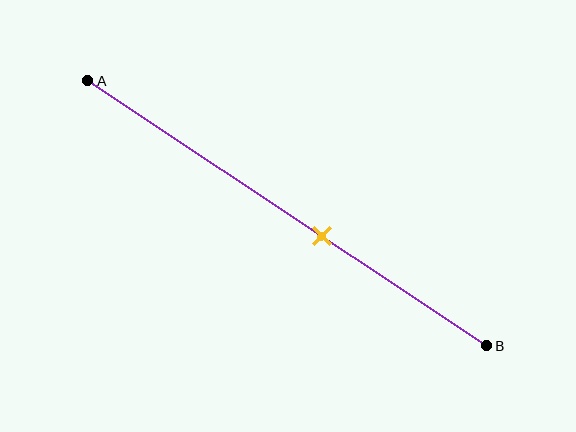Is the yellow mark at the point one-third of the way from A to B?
No, the mark is at about 60% from A, not at the 33% one-third point.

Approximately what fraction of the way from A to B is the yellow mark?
The yellow mark is approximately 60% of the way from A to B.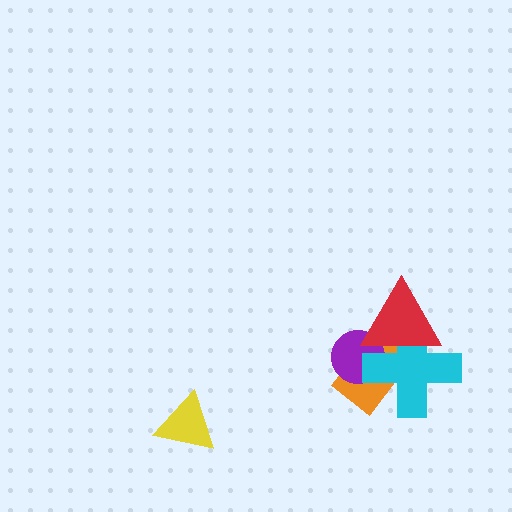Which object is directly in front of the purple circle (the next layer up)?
The cyan cross is directly in front of the purple circle.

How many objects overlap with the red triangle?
3 objects overlap with the red triangle.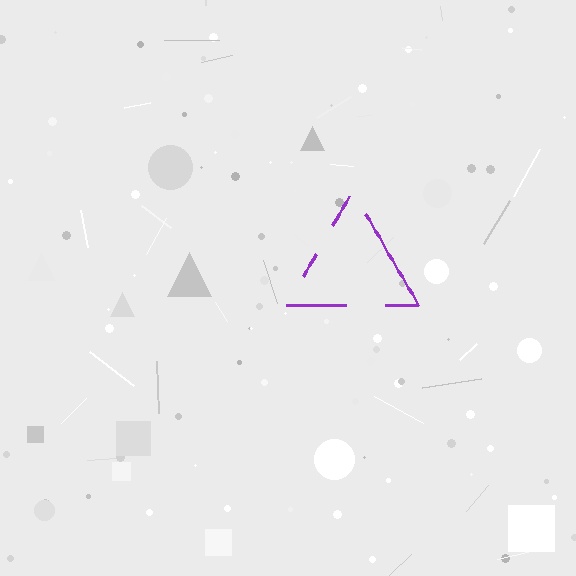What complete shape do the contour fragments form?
The contour fragments form a triangle.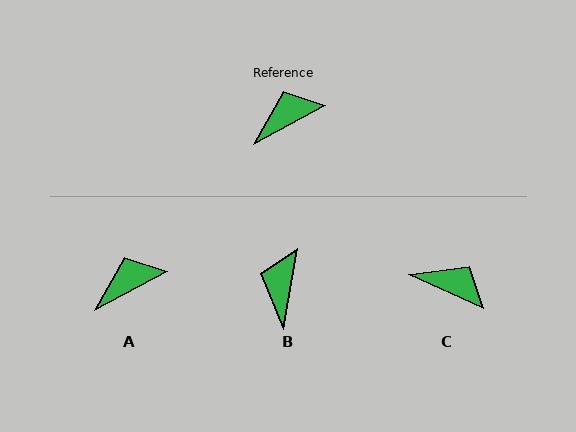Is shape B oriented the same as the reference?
No, it is off by about 52 degrees.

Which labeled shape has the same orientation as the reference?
A.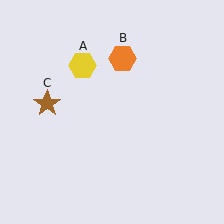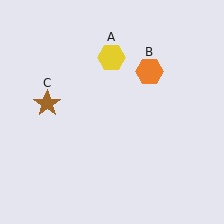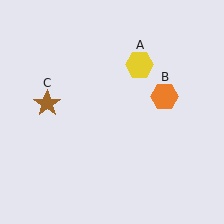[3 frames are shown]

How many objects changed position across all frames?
2 objects changed position: yellow hexagon (object A), orange hexagon (object B).